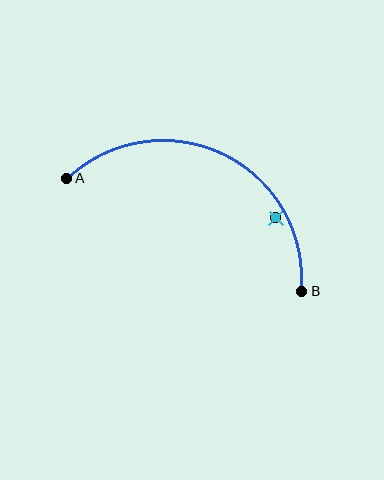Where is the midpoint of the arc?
The arc midpoint is the point on the curve farthest from the straight line joining A and B. It sits above that line.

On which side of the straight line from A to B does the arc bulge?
The arc bulges above the straight line connecting A and B.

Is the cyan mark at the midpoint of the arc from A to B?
No — the cyan mark does not lie on the arc at all. It sits slightly inside the curve.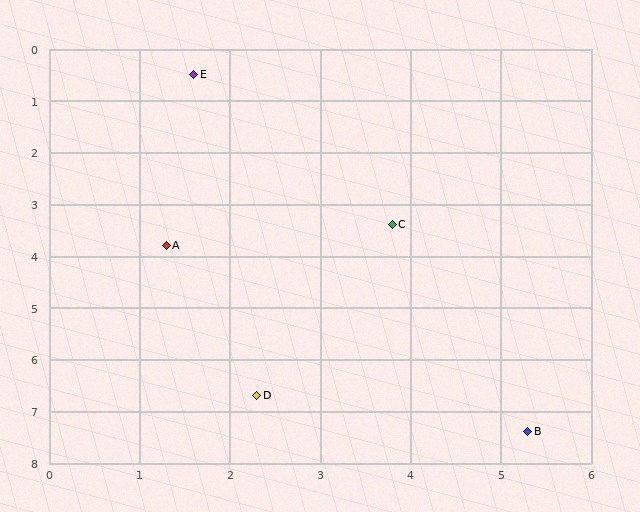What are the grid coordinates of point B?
Point B is at approximately (5.3, 7.4).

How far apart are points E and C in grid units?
Points E and C are about 3.6 grid units apart.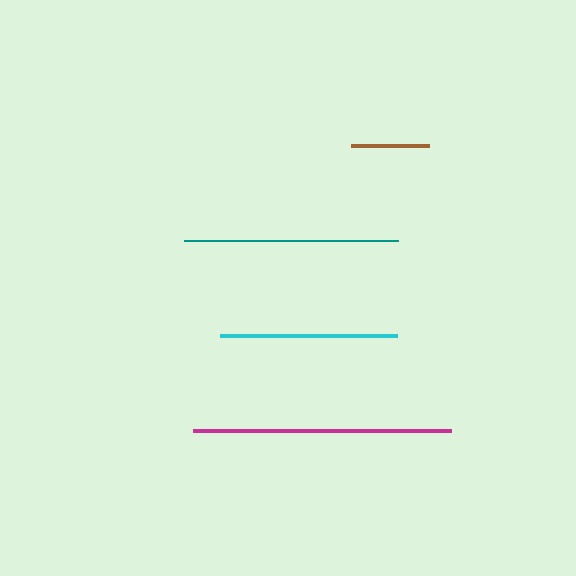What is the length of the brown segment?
The brown segment is approximately 78 pixels long.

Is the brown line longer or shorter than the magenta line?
The magenta line is longer than the brown line.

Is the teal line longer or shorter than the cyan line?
The teal line is longer than the cyan line.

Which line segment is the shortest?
The brown line is the shortest at approximately 78 pixels.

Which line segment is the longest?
The magenta line is the longest at approximately 258 pixels.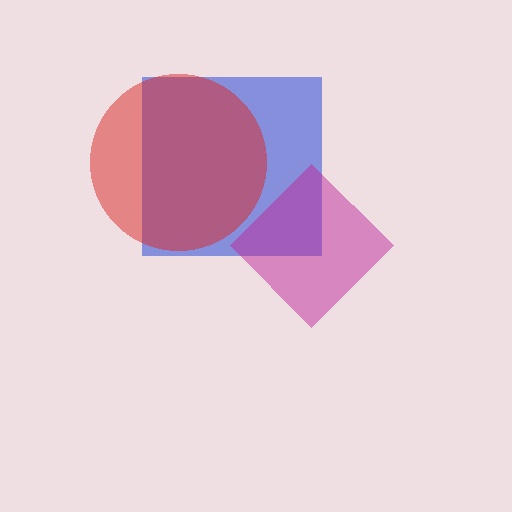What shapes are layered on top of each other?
The layered shapes are: a blue square, a magenta diamond, a red circle.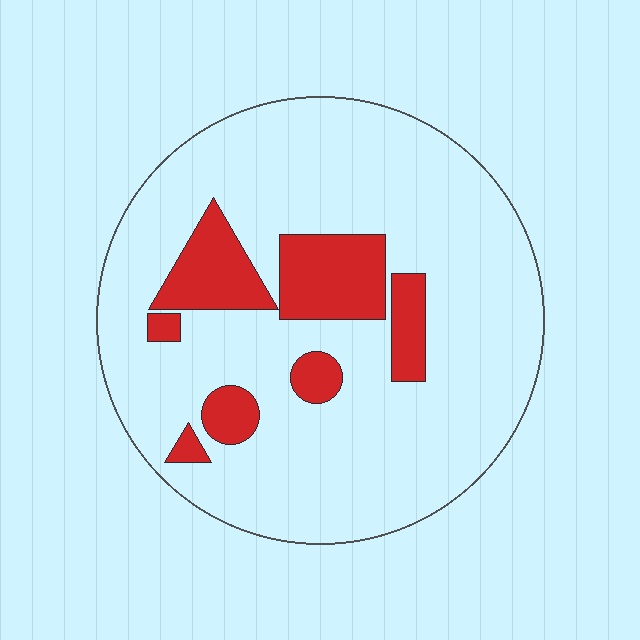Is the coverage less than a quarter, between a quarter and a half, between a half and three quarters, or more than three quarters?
Less than a quarter.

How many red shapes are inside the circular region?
7.